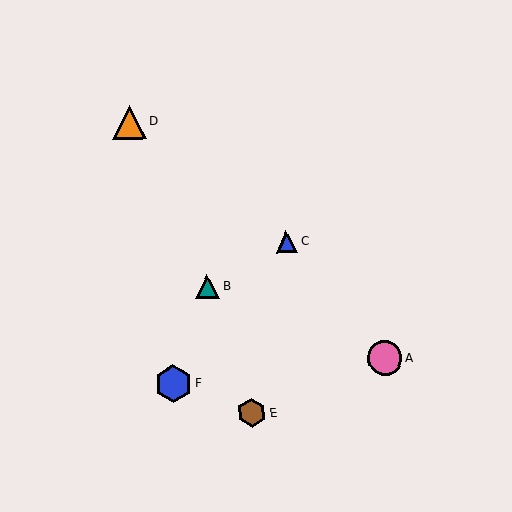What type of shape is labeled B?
Shape B is a teal triangle.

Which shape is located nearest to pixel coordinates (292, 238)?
The blue triangle (labeled C) at (287, 242) is nearest to that location.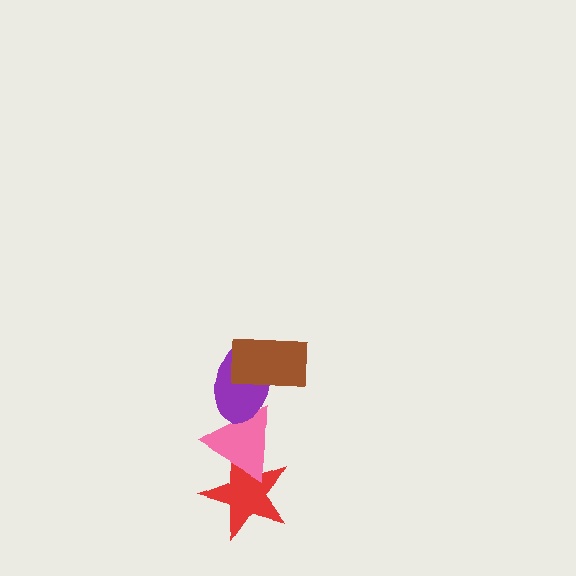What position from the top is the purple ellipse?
The purple ellipse is 2nd from the top.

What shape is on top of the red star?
The pink triangle is on top of the red star.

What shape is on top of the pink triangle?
The purple ellipse is on top of the pink triangle.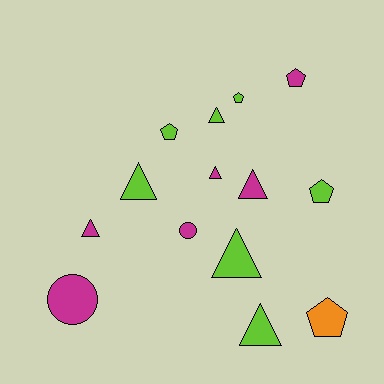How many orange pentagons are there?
There is 1 orange pentagon.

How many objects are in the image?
There are 14 objects.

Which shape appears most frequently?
Triangle, with 7 objects.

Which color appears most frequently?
Lime, with 7 objects.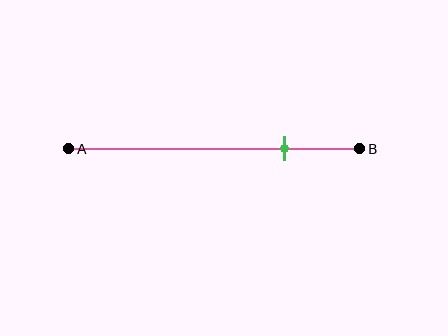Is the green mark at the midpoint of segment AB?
No, the mark is at about 75% from A, not at the 50% midpoint.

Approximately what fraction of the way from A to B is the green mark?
The green mark is approximately 75% of the way from A to B.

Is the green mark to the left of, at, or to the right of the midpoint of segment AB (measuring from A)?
The green mark is to the right of the midpoint of segment AB.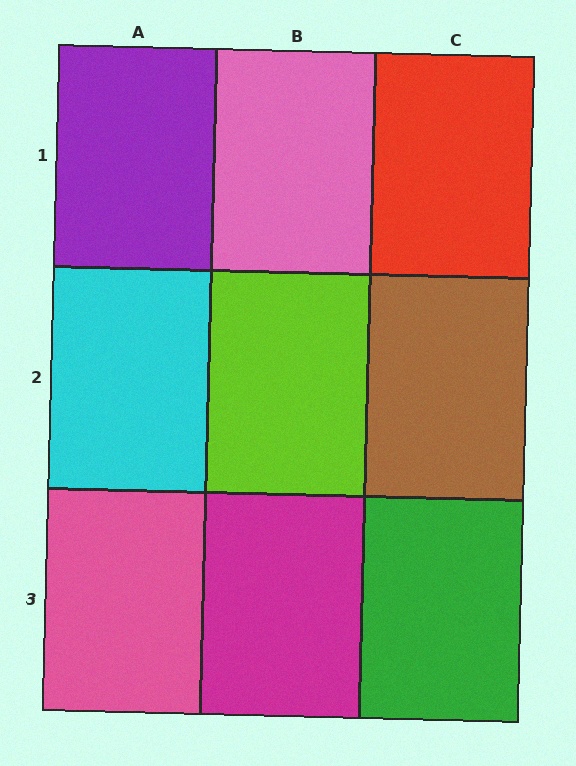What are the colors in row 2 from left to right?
Cyan, lime, brown.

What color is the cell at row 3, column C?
Green.